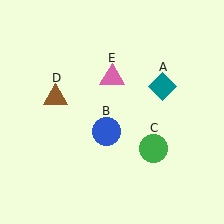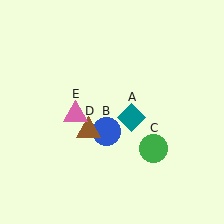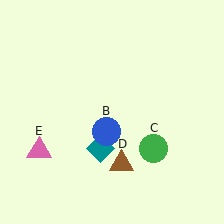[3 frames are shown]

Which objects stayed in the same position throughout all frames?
Blue circle (object B) and green circle (object C) remained stationary.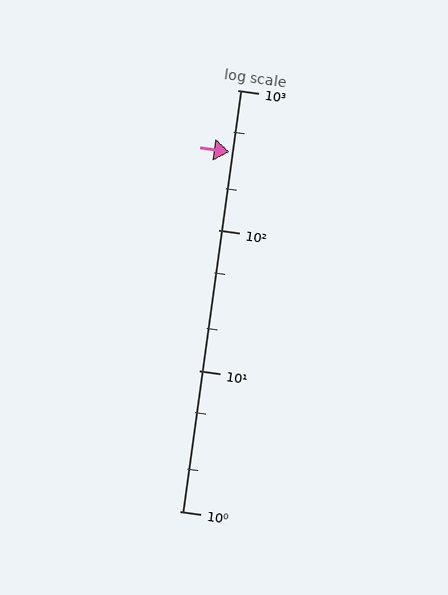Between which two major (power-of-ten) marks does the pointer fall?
The pointer is between 100 and 1000.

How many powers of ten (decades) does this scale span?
The scale spans 3 decades, from 1 to 1000.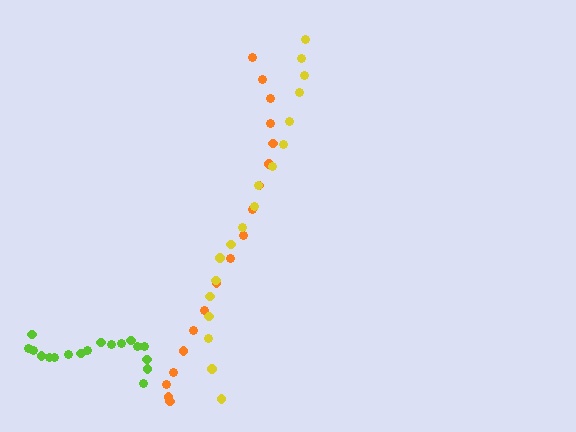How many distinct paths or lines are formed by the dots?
There are 3 distinct paths.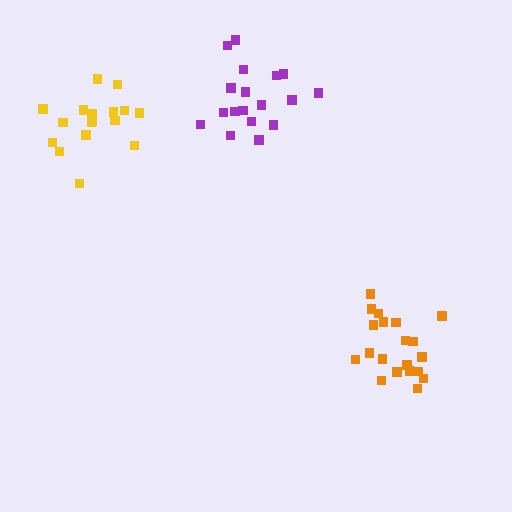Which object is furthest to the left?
The yellow cluster is leftmost.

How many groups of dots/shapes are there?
There are 3 groups.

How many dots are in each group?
Group 1: 18 dots, Group 2: 17 dots, Group 3: 20 dots (55 total).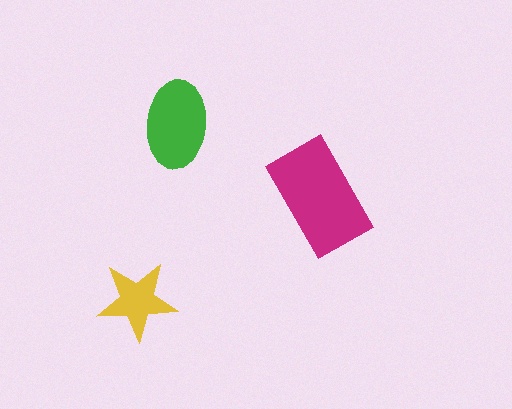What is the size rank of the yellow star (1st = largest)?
3rd.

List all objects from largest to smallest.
The magenta rectangle, the green ellipse, the yellow star.